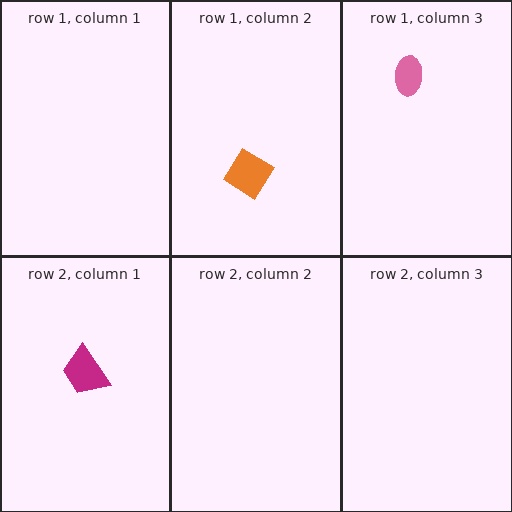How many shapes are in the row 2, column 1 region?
1.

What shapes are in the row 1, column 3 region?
The pink ellipse.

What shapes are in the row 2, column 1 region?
The magenta trapezoid.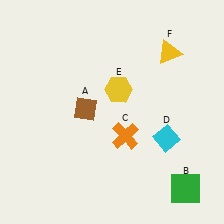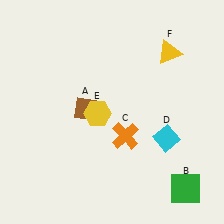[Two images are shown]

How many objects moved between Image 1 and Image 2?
1 object moved between the two images.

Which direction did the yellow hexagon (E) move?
The yellow hexagon (E) moved down.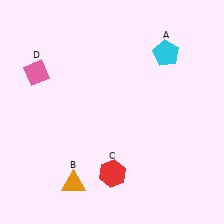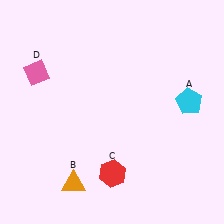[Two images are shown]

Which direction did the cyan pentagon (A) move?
The cyan pentagon (A) moved down.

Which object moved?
The cyan pentagon (A) moved down.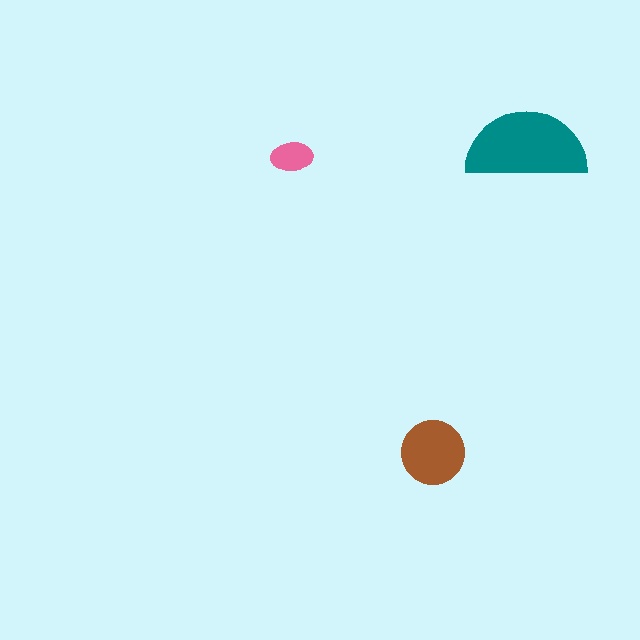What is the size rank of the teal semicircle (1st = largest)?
1st.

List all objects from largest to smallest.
The teal semicircle, the brown circle, the pink ellipse.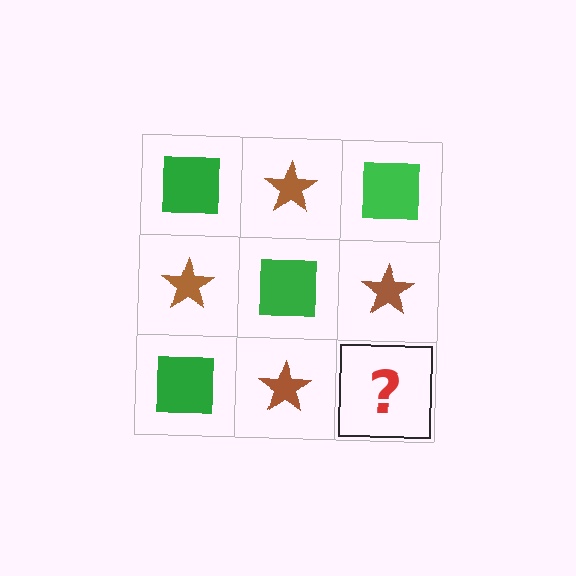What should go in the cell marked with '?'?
The missing cell should contain a green square.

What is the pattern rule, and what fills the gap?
The rule is that it alternates green square and brown star in a checkerboard pattern. The gap should be filled with a green square.